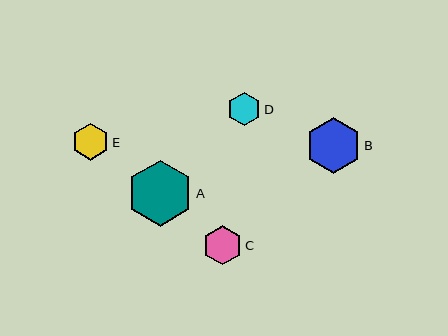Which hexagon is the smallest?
Hexagon D is the smallest with a size of approximately 33 pixels.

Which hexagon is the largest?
Hexagon A is the largest with a size of approximately 66 pixels.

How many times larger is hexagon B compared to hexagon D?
Hexagon B is approximately 1.7 times the size of hexagon D.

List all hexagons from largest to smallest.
From largest to smallest: A, B, C, E, D.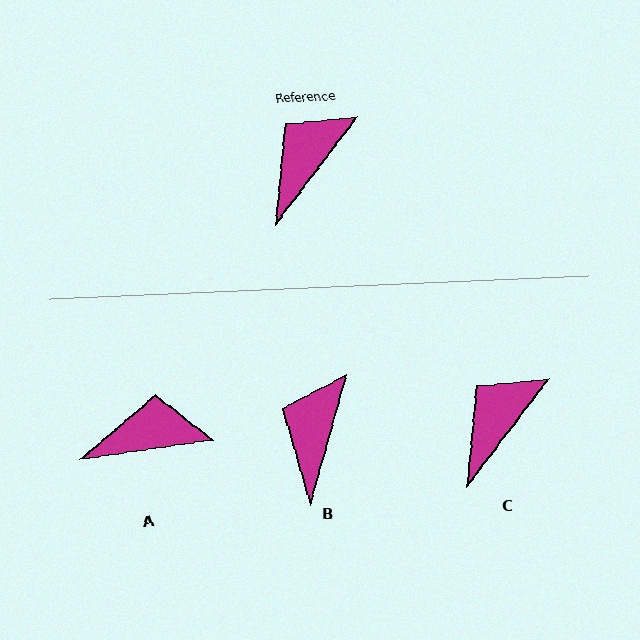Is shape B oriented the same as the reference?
No, it is off by about 22 degrees.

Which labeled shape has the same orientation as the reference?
C.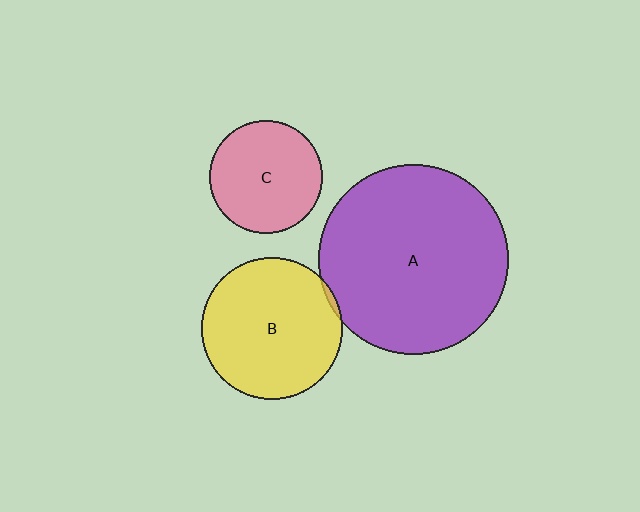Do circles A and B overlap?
Yes.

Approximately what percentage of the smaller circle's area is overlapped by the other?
Approximately 5%.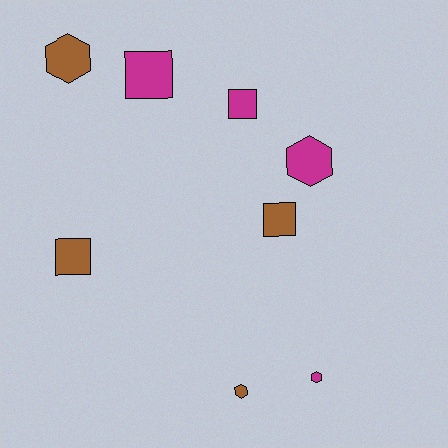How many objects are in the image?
There are 8 objects.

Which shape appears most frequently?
Hexagon, with 4 objects.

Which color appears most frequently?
Brown, with 4 objects.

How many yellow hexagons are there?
There are no yellow hexagons.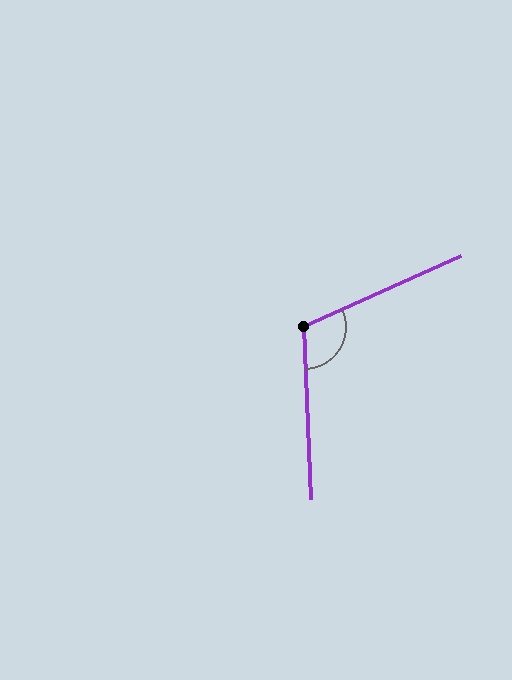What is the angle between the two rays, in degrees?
Approximately 112 degrees.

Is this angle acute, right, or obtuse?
It is obtuse.